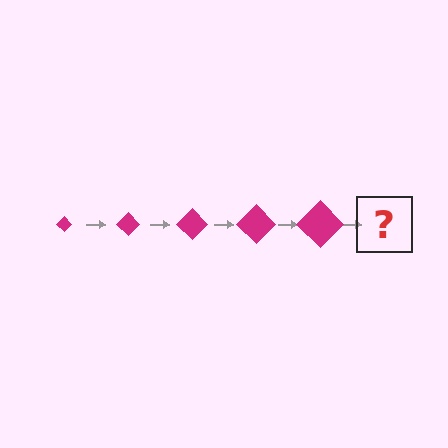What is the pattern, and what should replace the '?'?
The pattern is that the diamond gets progressively larger each step. The '?' should be a magenta diamond, larger than the previous one.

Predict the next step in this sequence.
The next step is a magenta diamond, larger than the previous one.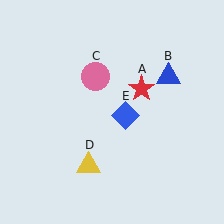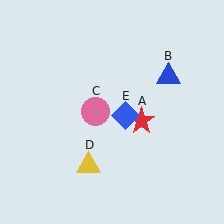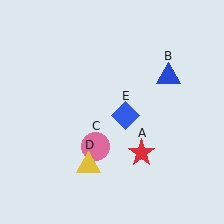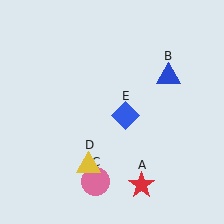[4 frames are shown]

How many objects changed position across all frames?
2 objects changed position: red star (object A), pink circle (object C).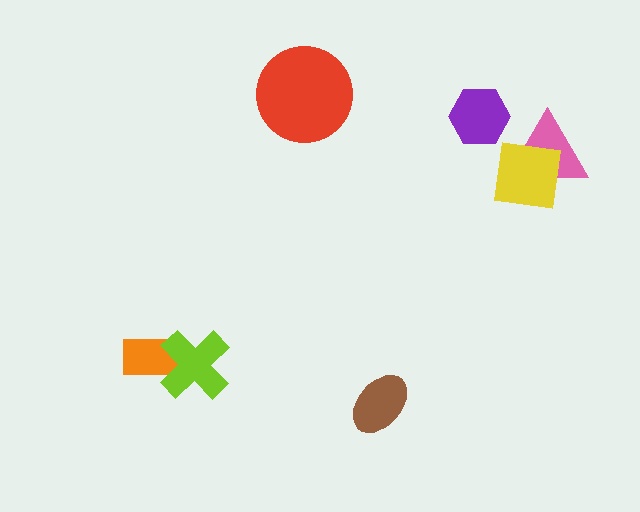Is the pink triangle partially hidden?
Yes, it is partially covered by another shape.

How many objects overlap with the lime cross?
1 object overlaps with the lime cross.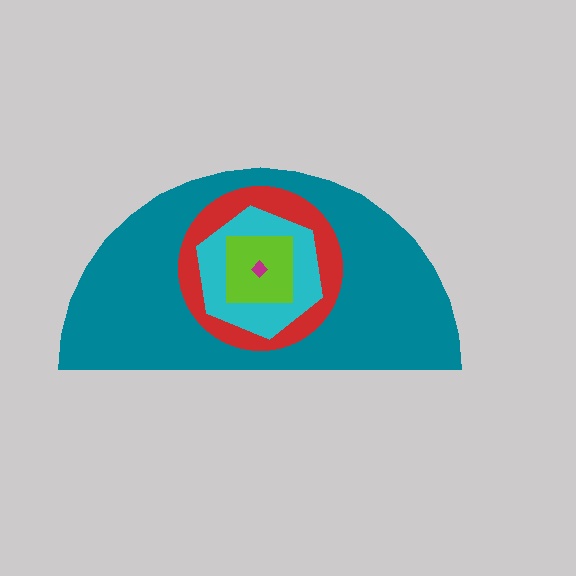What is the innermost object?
The magenta diamond.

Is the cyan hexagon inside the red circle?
Yes.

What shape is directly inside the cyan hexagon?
The lime square.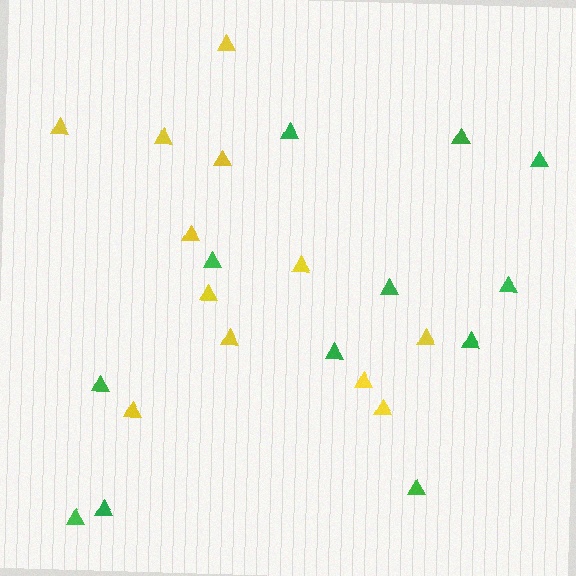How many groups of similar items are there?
There are 2 groups: one group of yellow triangles (12) and one group of green triangles (12).